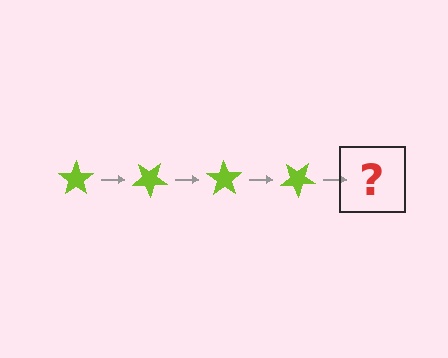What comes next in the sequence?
The next element should be a lime star rotated 140 degrees.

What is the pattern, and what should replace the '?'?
The pattern is that the star rotates 35 degrees each step. The '?' should be a lime star rotated 140 degrees.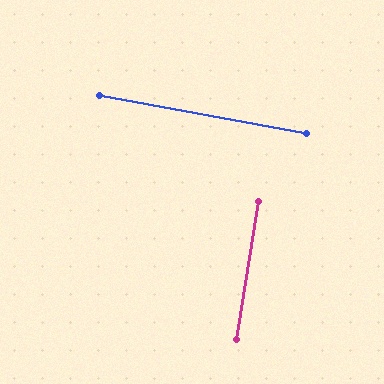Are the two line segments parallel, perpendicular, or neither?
Perpendicular — they meet at approximately 88°.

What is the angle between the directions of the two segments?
Approximately 88 degrees.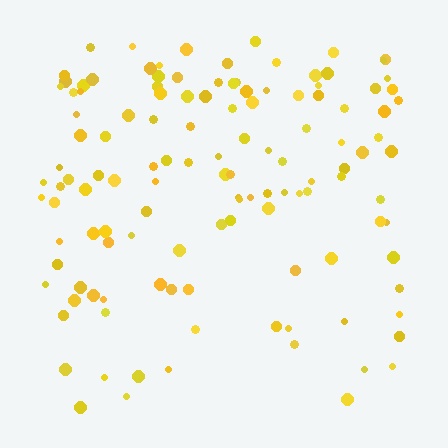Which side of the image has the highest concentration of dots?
The top.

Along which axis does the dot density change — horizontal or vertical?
Vertical.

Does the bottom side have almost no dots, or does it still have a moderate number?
Still a moderate number, just noticeably fewer than the top.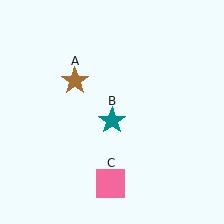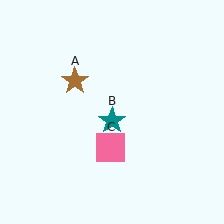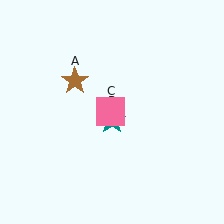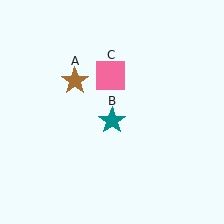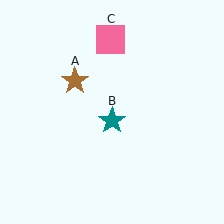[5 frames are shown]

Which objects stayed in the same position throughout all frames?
Brown star (object A) and teal star (object B) remained stationary.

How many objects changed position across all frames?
1 object changed position: pink square (object C).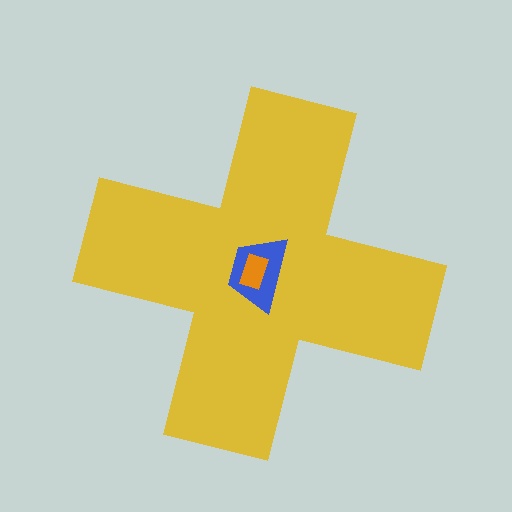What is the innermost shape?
The orange rectangle.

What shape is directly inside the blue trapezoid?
The orange rectangle.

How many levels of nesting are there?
3.